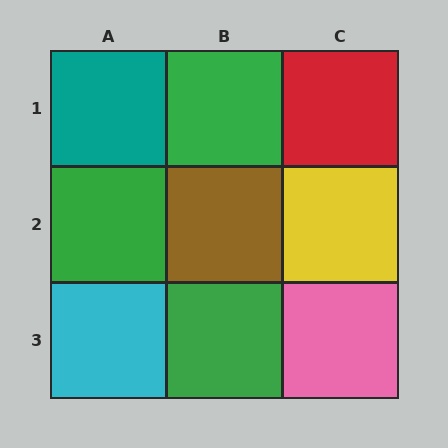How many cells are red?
1 cell is red.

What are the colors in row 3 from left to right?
Cyan, green, pink.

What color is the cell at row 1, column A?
Teal.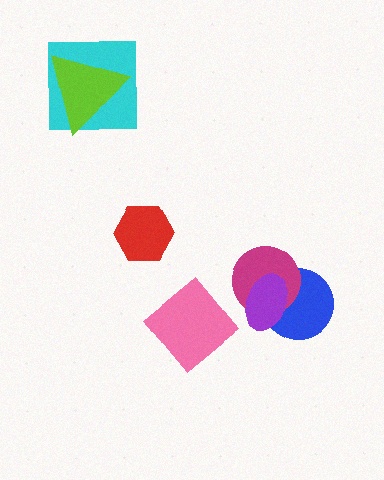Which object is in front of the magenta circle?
The purple ellipse is in front of the magenta circle.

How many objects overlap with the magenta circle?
2 objects overlap with the magenta circle.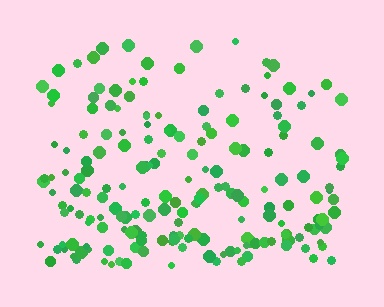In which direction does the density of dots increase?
From top to bottom, with the bottom side densest.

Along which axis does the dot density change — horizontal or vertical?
Vertical.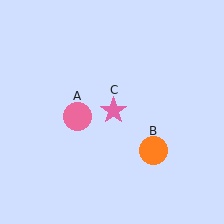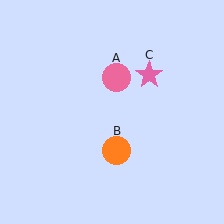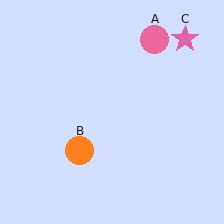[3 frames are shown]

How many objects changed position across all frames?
3 objects changed position: pink circle (object A), orange circle (object B), pink star (object C).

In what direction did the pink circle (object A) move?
The pink circle (object A) moved up and to the right.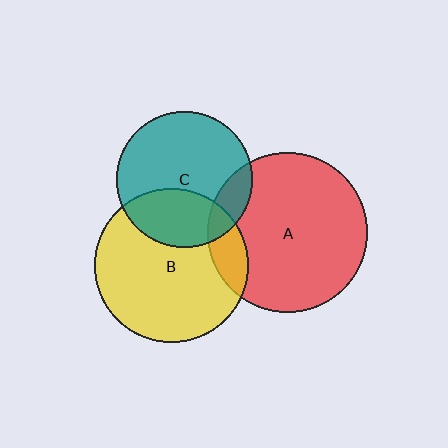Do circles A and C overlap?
Yes.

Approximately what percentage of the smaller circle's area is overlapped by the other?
Approximately 15%.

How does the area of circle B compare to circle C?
Approximately 1.3 times.